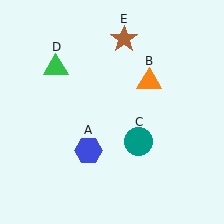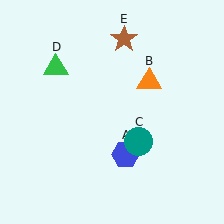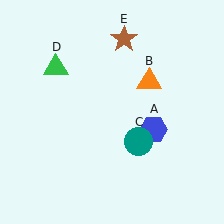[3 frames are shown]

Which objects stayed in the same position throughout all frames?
Orange triangle (object B) and teal circle (object C) and green triangle (object D) and brown star (object E) remained stationary.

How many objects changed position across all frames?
1 object changed position: blue hexagon (object A).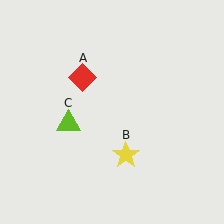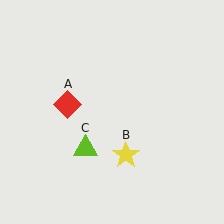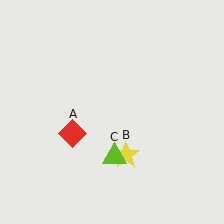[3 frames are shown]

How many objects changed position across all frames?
2 objects changed position: red diamond (object A), lime triangle (object C).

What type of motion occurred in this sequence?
The red diamond (object A), lime triangle (object C) rotated counterclockwise around the center of the scene.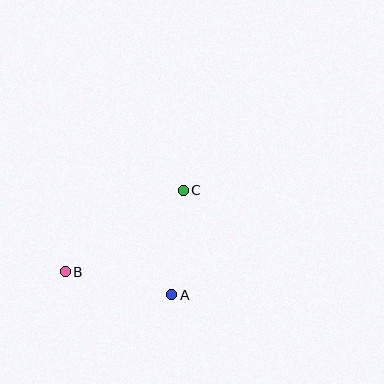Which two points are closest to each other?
Points A and C are closest to each other.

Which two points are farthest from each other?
Points B and C are farthest from each other.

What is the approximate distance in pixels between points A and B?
The distance between A and B is approximately 109 pixels.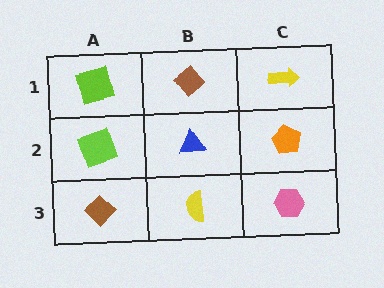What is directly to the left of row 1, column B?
A lime square.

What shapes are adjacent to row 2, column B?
A brown diamond (row 1, column B), a yellow semicircle (row 3, column B), a lime square (row 2, column A), an orange pentagon (row 2, column C).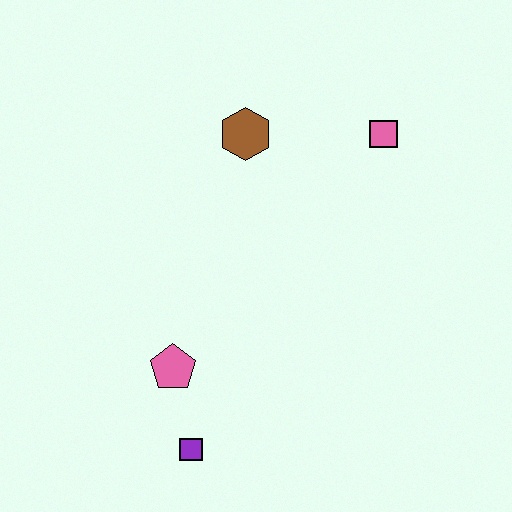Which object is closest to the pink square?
The brown hexagon is closest to the pink square.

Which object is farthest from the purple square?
The pink square is farthest from the purple square.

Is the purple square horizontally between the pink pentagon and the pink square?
Yes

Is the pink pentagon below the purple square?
No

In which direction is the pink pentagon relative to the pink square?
The pink pentagon is below the pink square.